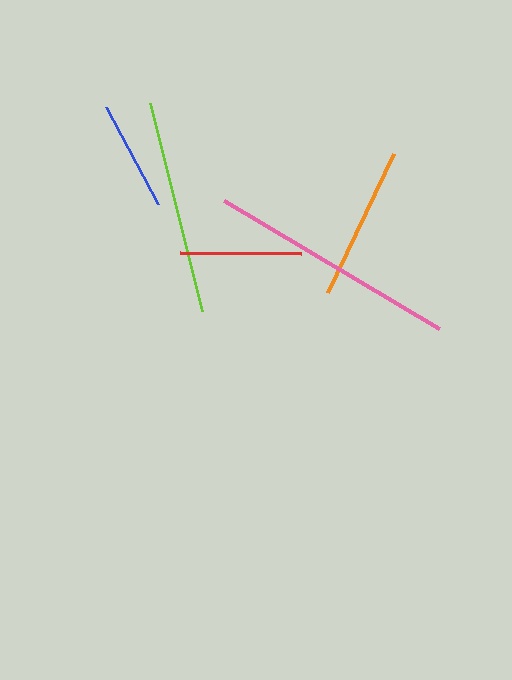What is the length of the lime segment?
The lime segment is approximately 215 pixels long.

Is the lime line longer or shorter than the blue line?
The lime line is longer than the blue line.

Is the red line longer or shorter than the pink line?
The pink line is longer than the red line.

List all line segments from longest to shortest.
From longest to shortest: pink, lime, orange, red, blue.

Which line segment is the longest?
The pink line is the longest at approximately 250 pixels.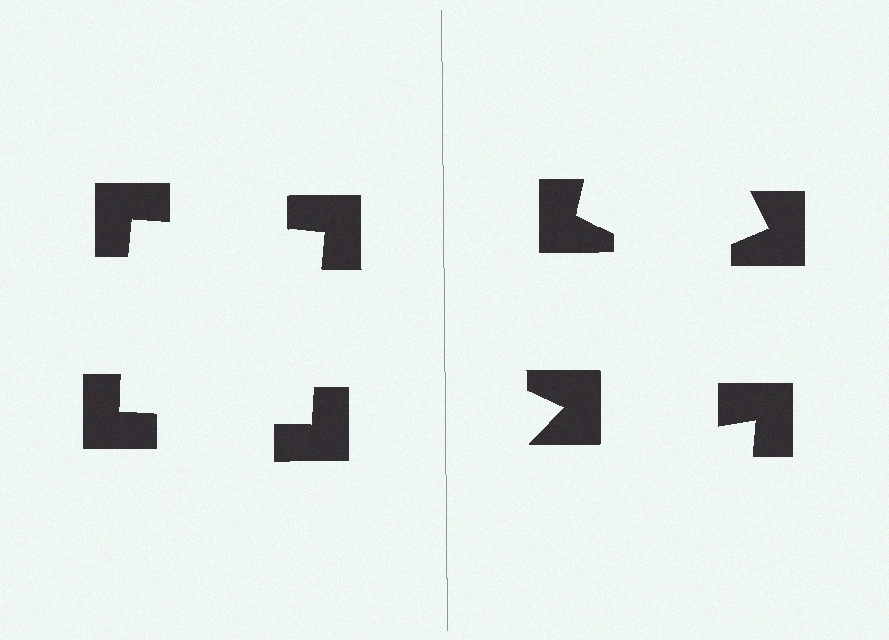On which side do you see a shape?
An illusory square appears on the left side. On the right side the wedge cuts are rotated, so no coherent shape forms.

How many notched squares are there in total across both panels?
8 — 4 on each side.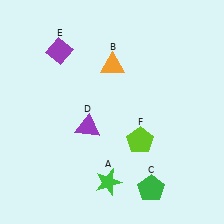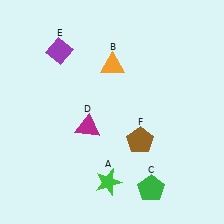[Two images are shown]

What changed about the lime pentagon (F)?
In Image 1, F is lime. In Image 2, it changed to brown.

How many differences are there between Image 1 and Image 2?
There are 2 differences between the two images.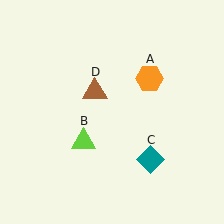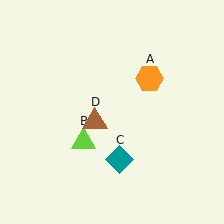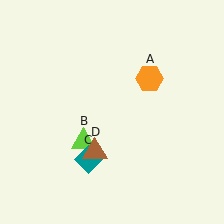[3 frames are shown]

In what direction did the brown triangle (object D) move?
The brown triangle (object D) moved down.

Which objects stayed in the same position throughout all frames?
Orange hexagon (object A) and lime triangle (object B) remained stationary.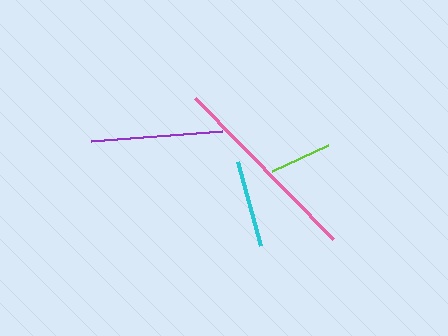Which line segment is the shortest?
The lime line is the shortest at approximately 61 pixels.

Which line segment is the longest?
The pink line is the longest at approximately 197 pixels.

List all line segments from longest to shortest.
From longest to shortest: pink, purple, cyan, lime.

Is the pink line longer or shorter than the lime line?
The pink line is longer than the lime line.